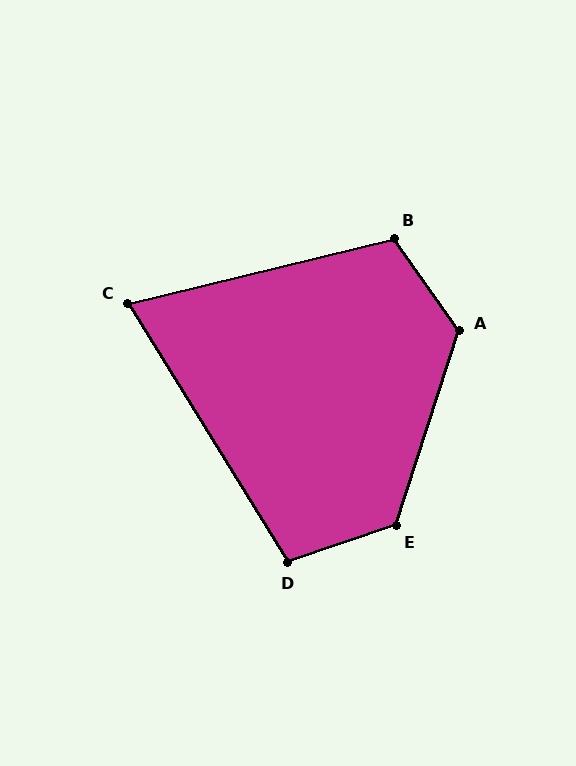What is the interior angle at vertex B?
Approximately 112 degrees (obtuse).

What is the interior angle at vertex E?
Approximately 126 degrees (obtuse).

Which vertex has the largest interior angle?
A, at approximately 127 degrees.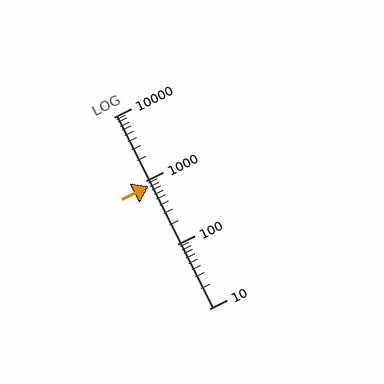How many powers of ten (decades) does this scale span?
The scale spans 3 decades, from 10 to 10000.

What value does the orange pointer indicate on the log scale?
The pointer indicates approximately 810.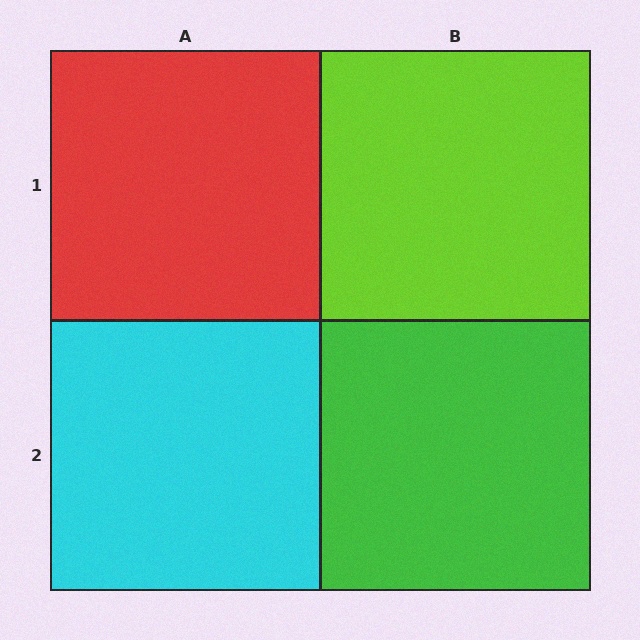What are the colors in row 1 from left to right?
Red, lime.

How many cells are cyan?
1 cell is cyan.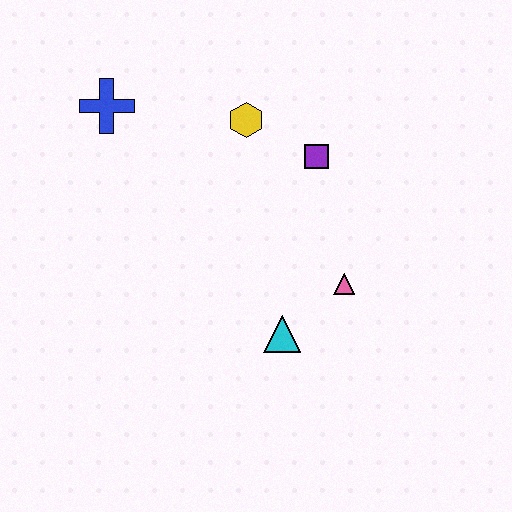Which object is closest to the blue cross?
The yellow hexagon is closest to the blue cross.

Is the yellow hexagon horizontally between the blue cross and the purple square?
Yes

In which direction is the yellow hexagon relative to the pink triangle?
The yellow hexagon is above the pink triangle.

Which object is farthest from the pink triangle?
The blue cross is farthest from the pink triangle.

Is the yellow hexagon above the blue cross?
No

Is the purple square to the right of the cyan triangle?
Yes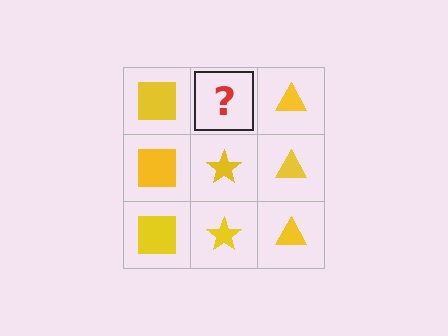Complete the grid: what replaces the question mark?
The question mark should be replaced with a yellow star.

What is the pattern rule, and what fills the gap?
The rule is that each column has a consistent shape. The gap should be filled with a yellow star.